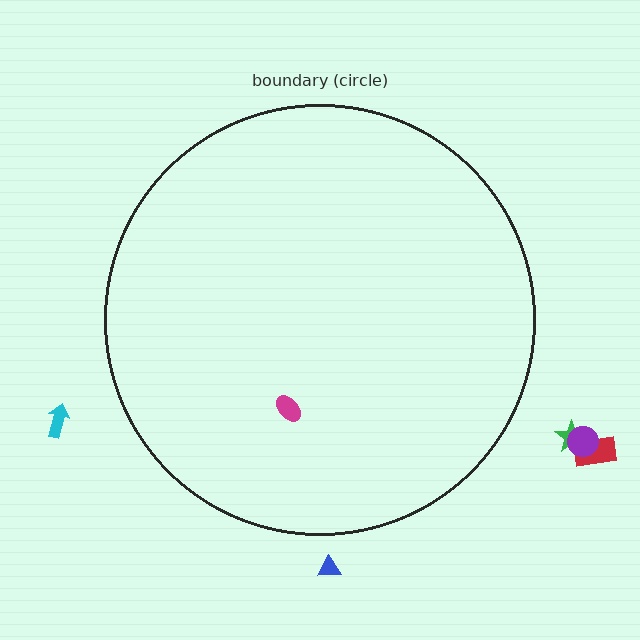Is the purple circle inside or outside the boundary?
Outside.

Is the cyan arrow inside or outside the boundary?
Outside.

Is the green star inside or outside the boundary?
Outside.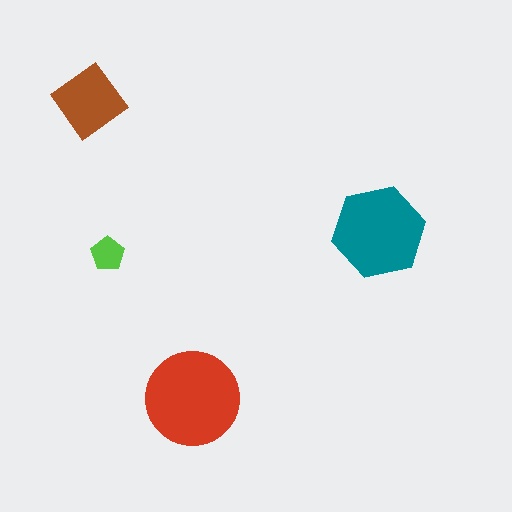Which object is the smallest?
The lime pentagon.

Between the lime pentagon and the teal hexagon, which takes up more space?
The teal hexagon.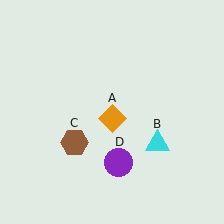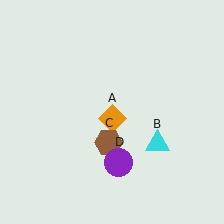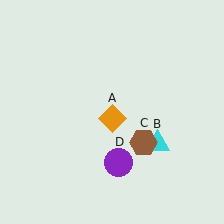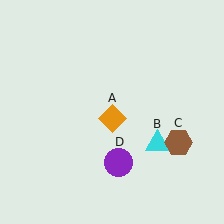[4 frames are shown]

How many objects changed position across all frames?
1 object changed position: brown hexagon (object C).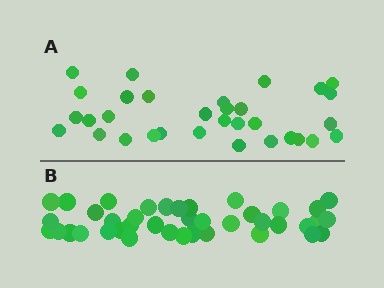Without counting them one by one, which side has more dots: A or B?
Region B (the bottom region) has more dots.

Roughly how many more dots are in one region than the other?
Region B has roughly 8 or so more dots than region A.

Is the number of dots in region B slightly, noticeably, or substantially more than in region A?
Region B has noticeably more, but not dramatically so. The ratio is roughly 1.2 to 1.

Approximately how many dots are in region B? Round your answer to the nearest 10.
About 40 dots.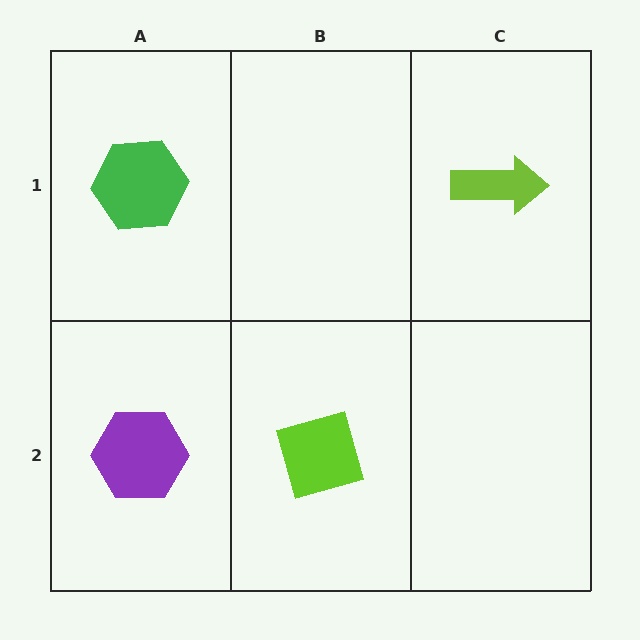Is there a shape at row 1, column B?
No, that cell is empty.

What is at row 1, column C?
A lime arrow.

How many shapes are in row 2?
2 shapes.